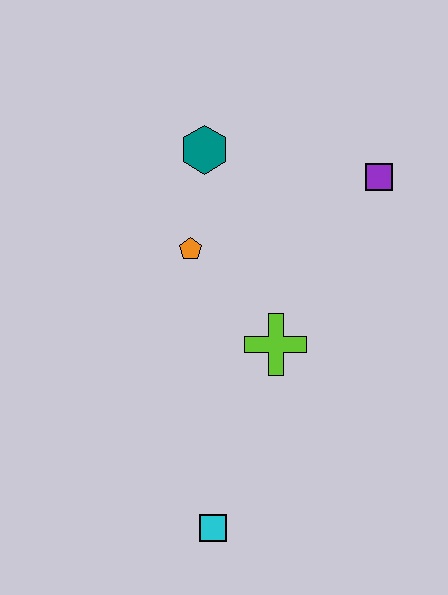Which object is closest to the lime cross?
The orange pentagon is closest to the lime cross.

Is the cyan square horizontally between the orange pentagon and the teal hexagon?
No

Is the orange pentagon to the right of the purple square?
No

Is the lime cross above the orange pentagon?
No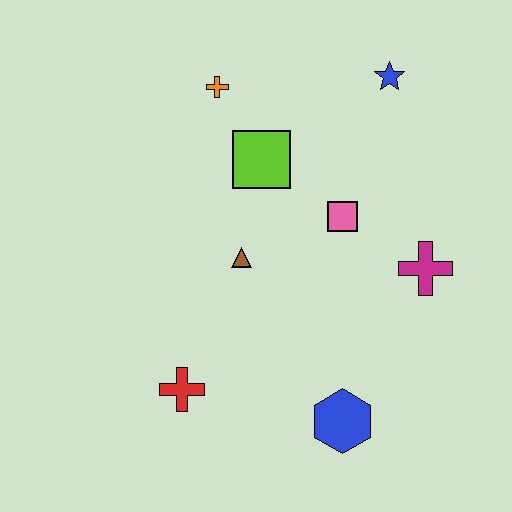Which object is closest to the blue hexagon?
The red cross is closest to the blue hexagon.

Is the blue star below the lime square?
No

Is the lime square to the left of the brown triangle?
No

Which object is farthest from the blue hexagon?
The orange cross is farthest from the blue hexagon.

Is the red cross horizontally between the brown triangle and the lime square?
No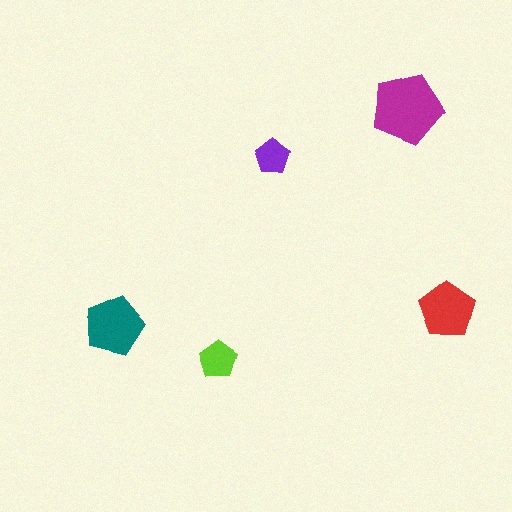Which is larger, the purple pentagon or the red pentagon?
The red one.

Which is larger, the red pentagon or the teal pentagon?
The teal one.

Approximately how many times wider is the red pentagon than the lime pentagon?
About 1.5 times wider.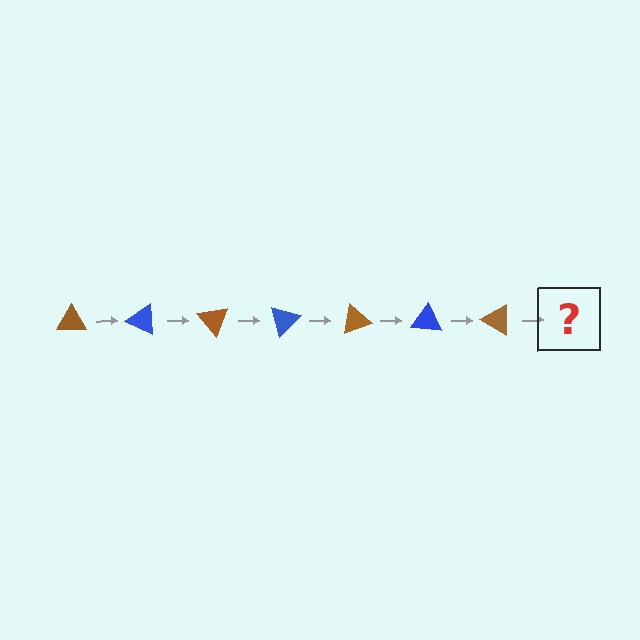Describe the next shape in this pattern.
It should be a blue triangle, rotated 175 degrees from the start.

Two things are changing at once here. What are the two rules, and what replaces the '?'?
The two rules are that it rotates 25 degrees each step and the color cycles through brown and blue. The '?' should be a blue triangle, rotated 175 degrees from the start.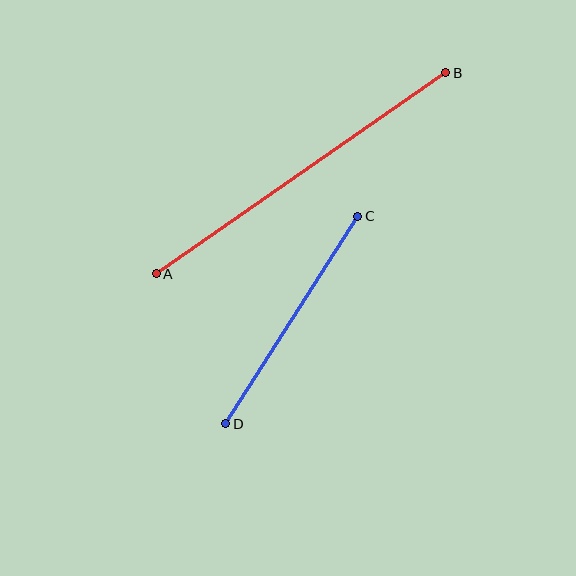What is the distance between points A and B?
The distance is approximately 352 pixels.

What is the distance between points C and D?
The distance is approximately 246 pixels.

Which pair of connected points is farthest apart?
Points A and B are farthest apart.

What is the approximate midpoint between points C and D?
The midpoint is at approximately (292, 320) pixels.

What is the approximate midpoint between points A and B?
The midpoint is at approximately (301, 173) pixels.